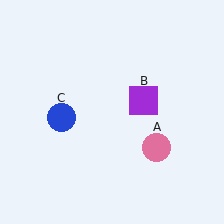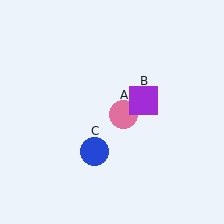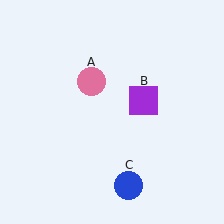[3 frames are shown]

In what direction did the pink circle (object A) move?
The pink circle (object A) moved up and to the left.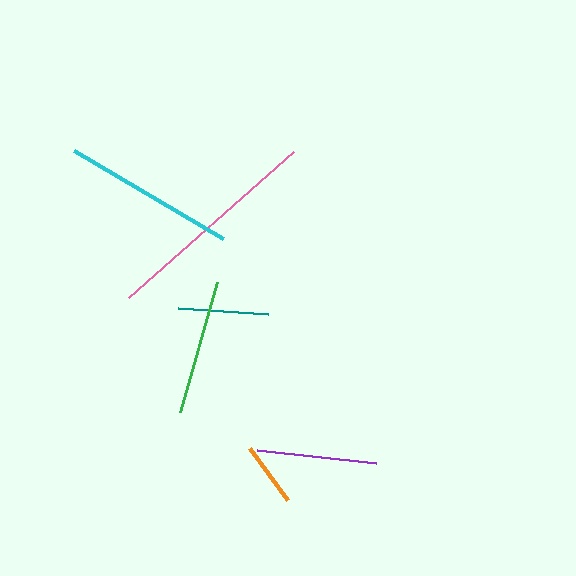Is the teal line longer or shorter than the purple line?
The purple line is longer than the teal line.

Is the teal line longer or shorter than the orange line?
The teal line is longer than the orange line.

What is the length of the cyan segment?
The cyan segment is approximately 173 pixels long.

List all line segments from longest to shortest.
From longest to shortest: pink, cyan, green, purple, teal, orange.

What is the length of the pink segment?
The pink segment is approximately 220 pixels long.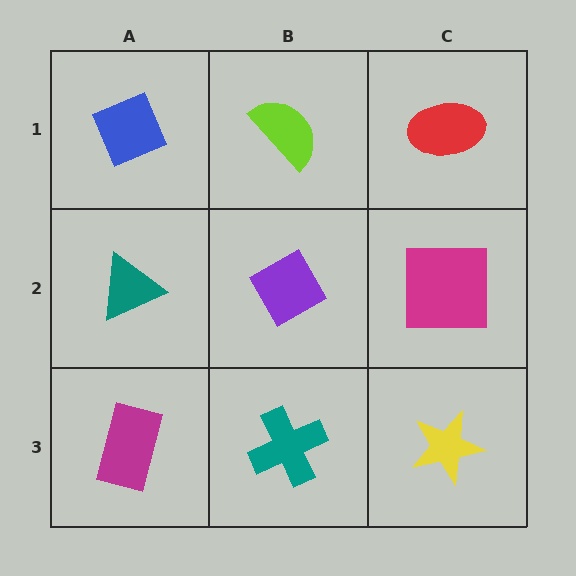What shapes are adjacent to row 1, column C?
A magenta square (row 2, column C), a lime semicircle (row 1, column B).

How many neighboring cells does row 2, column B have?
4.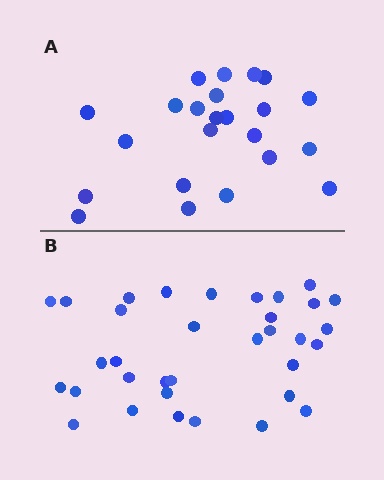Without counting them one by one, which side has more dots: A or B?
Region B (the bottom region) has more dots.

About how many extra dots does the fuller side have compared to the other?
Region B has roughly 12 or so more dots than region A.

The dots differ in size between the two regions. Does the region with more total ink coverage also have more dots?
No. Region A has more total ink coverage because its dots are larger, but region B actually contains more individual dots. Total area can be misleading — the number of items is what matters here.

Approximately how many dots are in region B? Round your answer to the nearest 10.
About 30 dots. (The exact count is 34, which rounds to 30.)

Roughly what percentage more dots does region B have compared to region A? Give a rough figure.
About 50% more.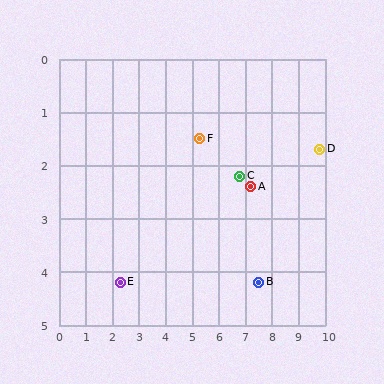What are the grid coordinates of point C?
Point C is at approximately (6.8, 2.2).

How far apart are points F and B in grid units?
Points F and B are about 3.5 grid units apart.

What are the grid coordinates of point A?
Point A is at approximately (7.2, 2.4).